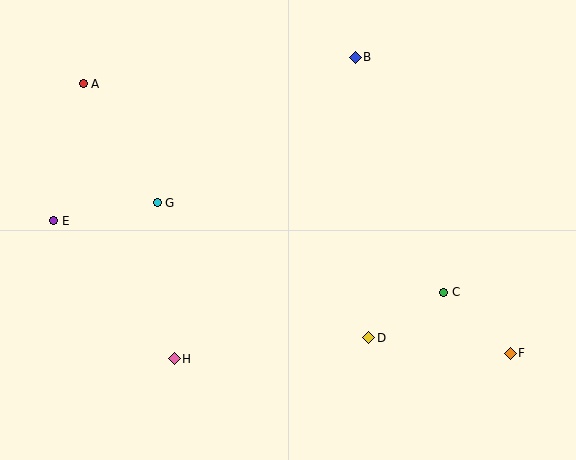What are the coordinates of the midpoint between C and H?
The midpoint between C and H is at (309, 325).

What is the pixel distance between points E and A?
The distance between E and A is 140 pixels.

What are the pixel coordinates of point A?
Point A is at (83, 84).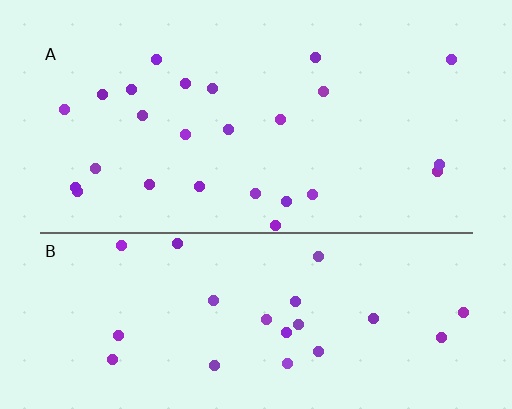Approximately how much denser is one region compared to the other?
Approximately 1.1× — region A over region B.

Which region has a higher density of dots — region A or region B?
A (the top).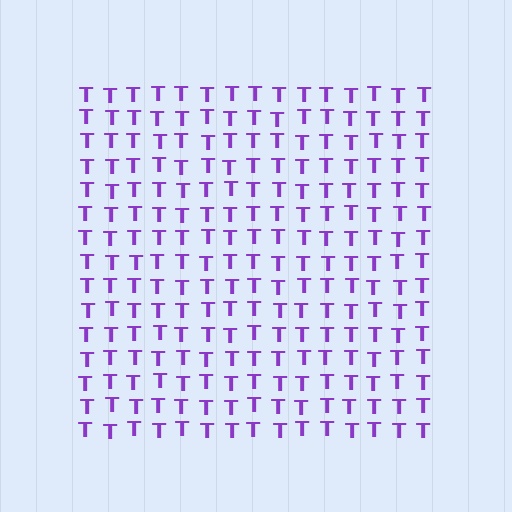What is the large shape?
The large shape is a square.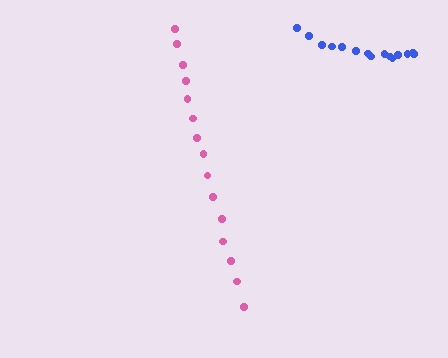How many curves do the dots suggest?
There are 2 distinct paths.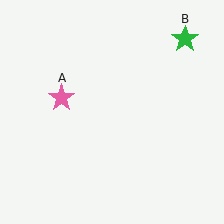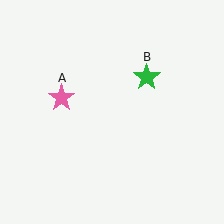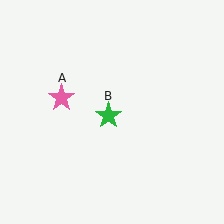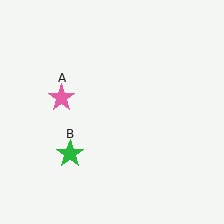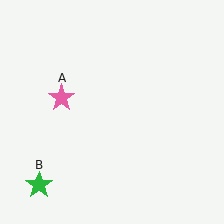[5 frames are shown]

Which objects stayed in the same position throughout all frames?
Pink star (object A) remained stationary.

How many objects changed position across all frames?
1 object changed position: green star (object B).